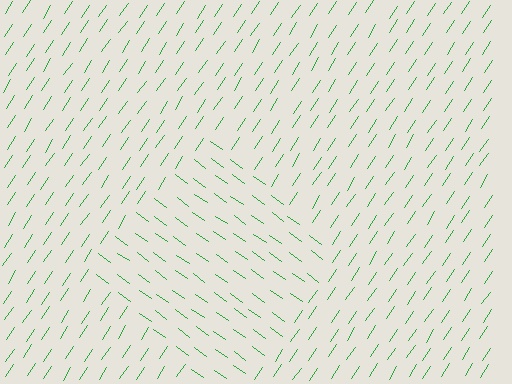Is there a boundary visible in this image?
Yes, there is a texture boundary formed by a change in line orientation.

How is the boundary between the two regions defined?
The boundary is defined purely by a change in line orientation (approximately 88 degrees difference). All lines are the same color and thickness.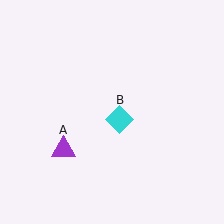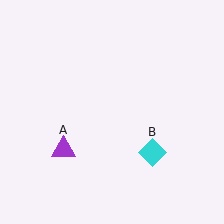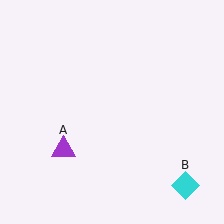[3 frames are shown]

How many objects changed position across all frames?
1 object changed position: cyan diamond (object B).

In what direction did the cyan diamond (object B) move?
The cyan diamond (object B) moved down and to the right.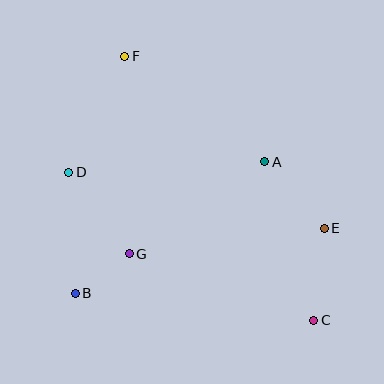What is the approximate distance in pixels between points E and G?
The distance between E and G is approximately 196 pixels.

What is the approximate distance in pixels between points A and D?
The distance between A and D is approximately 196 pixels.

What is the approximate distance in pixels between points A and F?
The distance between A and F is approximately 175 pixels.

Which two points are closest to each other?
Points B and G are closest to each other.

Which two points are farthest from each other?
Points C and F are farthest from each other.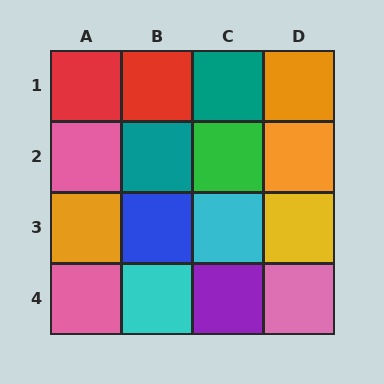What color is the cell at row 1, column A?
Red.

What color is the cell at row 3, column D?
Yellow.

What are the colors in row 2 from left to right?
Pink, teal, green, orange.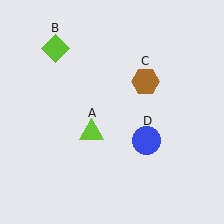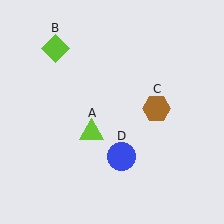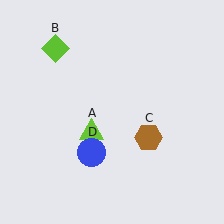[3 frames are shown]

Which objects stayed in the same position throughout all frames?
Lime triangle (object A) and lime diamond (object B) remained stationary.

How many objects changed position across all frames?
2 objects changed position: brown hexagon (object C), blue circle (object D).